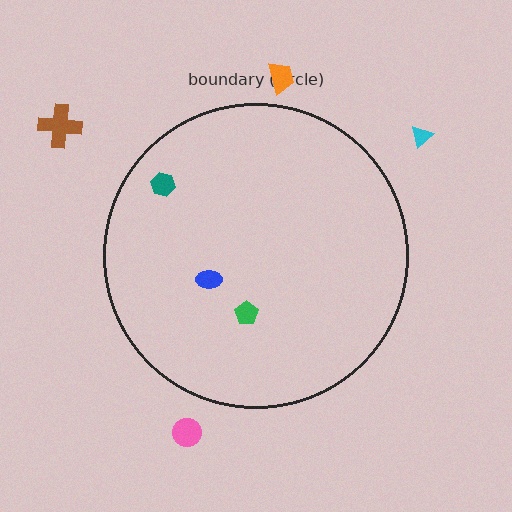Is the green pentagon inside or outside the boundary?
Inside.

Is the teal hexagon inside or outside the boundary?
Inside.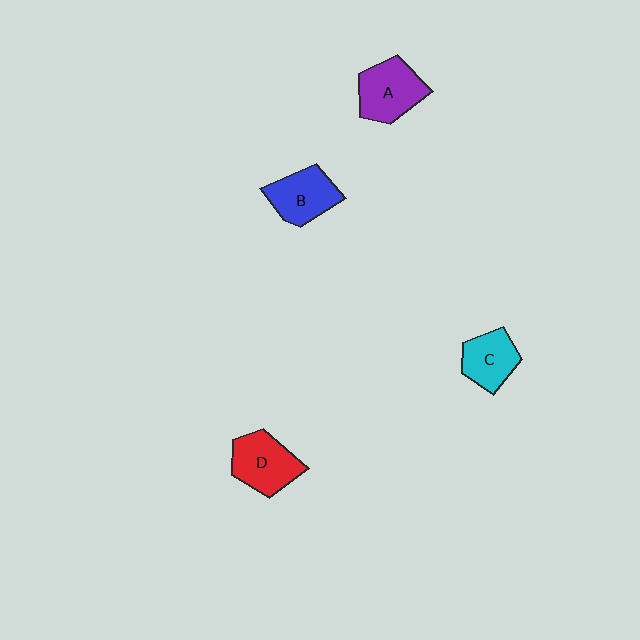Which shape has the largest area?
Shape A (purple).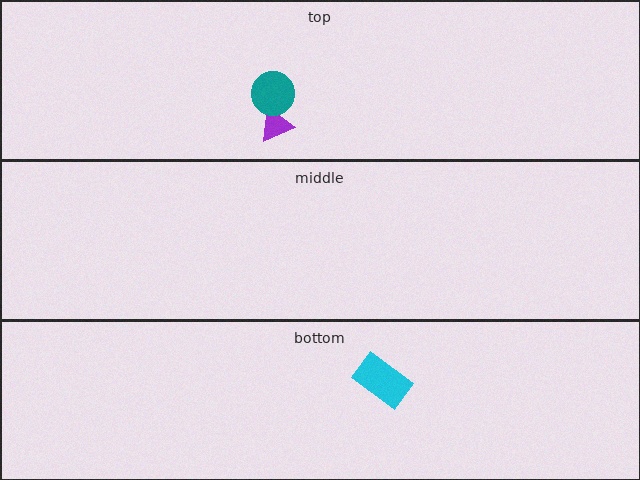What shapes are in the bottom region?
The cyan rectangle.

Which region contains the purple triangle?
The top region.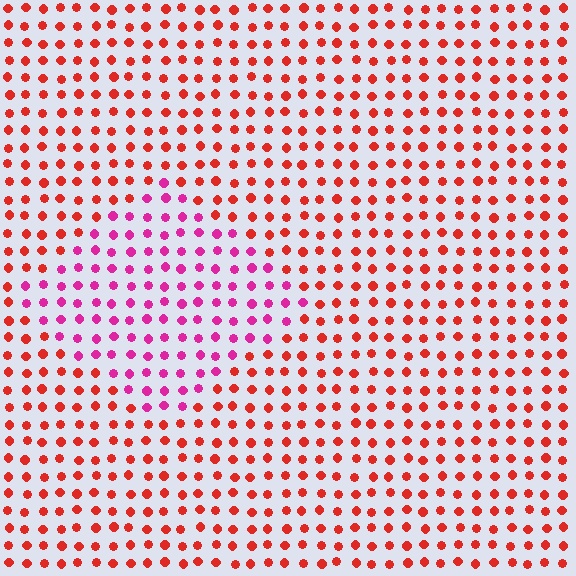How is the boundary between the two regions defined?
The boundary is defined purely by a slight shift in hue (about 42 degrees). Spacing, size, and orientation are identical on both sides.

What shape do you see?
I see a diamond.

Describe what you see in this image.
The image is filled with small red elements in a uniform arrangement. A diamond-shaped region is visible where the elements are tinted to a slightly different hue, forming a subtle color boundary.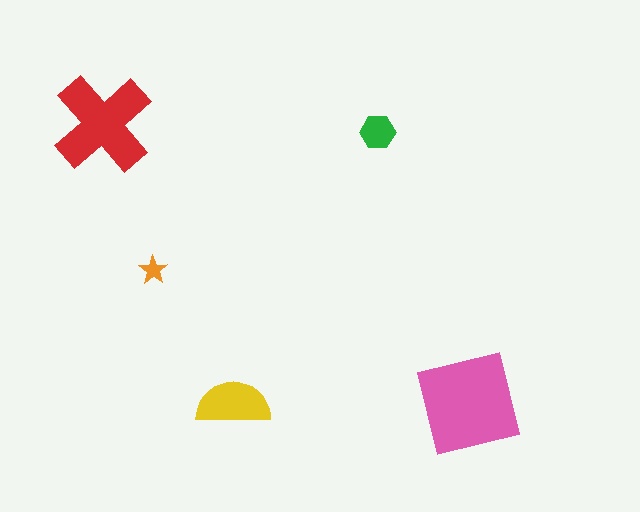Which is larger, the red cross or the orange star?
The red cross.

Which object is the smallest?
The orange star.